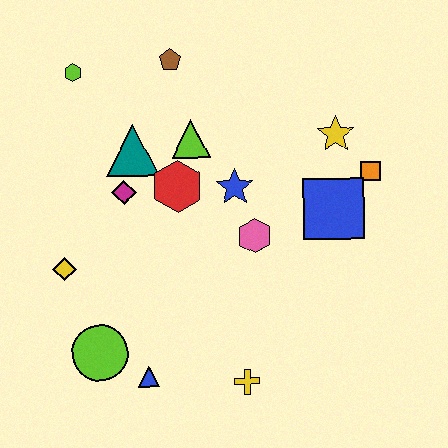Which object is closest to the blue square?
The orange square is closest to the blue square.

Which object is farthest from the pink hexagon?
The lime hexagon is farthest from the pink hexagon.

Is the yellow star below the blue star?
No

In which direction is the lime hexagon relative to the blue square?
The lime hexagon is to the left of the blue square.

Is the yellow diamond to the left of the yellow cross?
Yes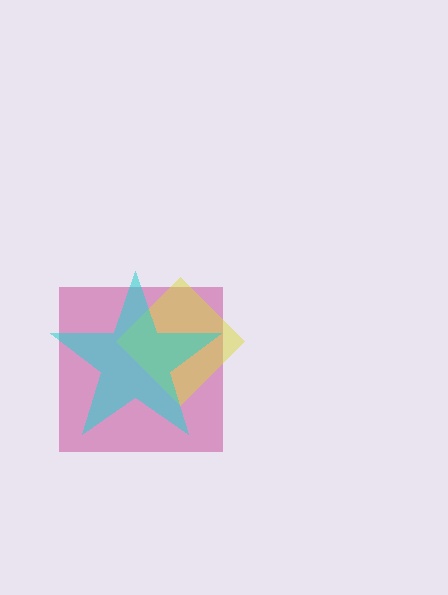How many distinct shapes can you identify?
There are 3 distinct shapes: a magenta square, a yellow diamond, a cyan star.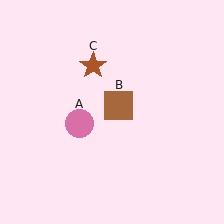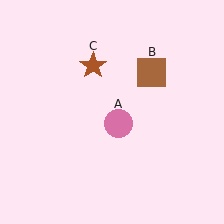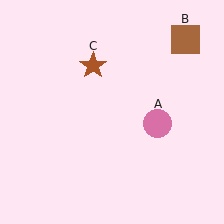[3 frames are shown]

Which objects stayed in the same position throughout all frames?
Brown star (object C) remained stationary.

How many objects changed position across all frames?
2 objects changed position: pink circle (object A), brown square (object B).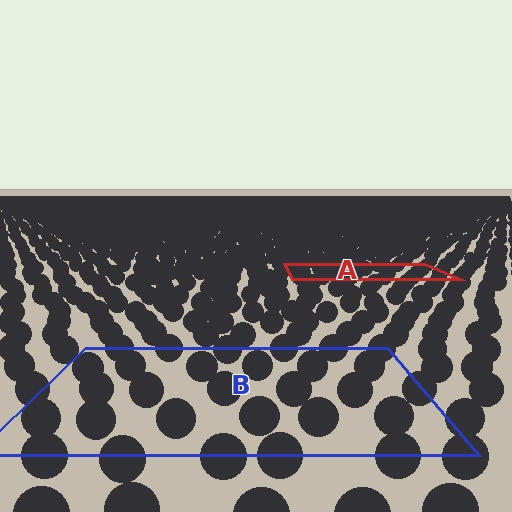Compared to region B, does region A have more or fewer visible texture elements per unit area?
Region A has more texture elements per unit area — they are packed more densely because it is farther away.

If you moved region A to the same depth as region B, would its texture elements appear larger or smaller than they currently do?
They would appear larger. At a closer depth, the same texture elements are projected at a bigger on-screen size.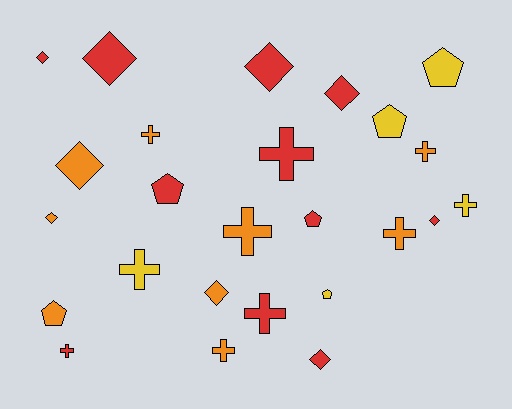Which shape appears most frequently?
Cross, with 10 objects.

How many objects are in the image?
There are 25 objects.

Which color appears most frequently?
Red, with 11 objects.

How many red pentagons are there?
There are 2 red pentagons.